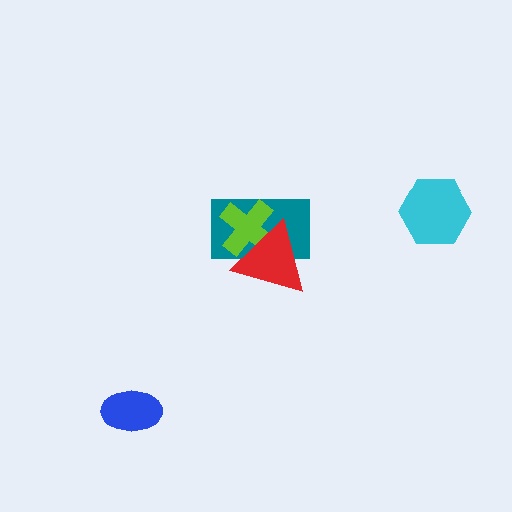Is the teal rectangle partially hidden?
Yes, it is partially covered by another shape.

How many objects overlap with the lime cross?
2 objects overlap with the lime cross.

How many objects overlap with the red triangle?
2 objects overlap with the red triangle.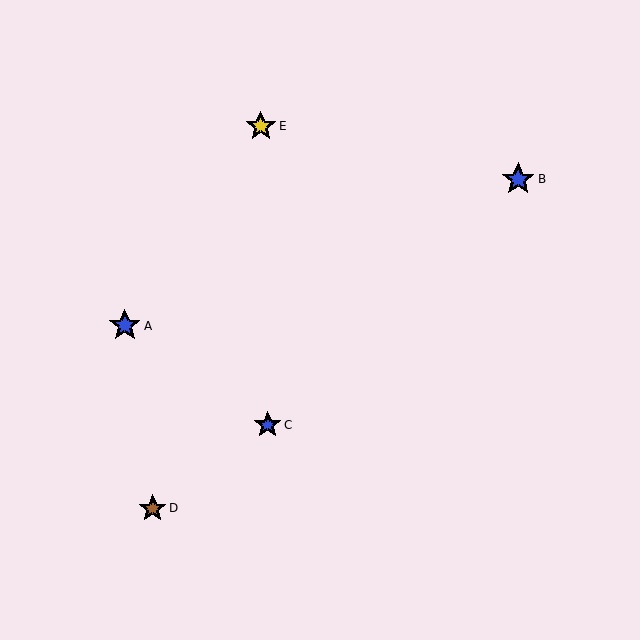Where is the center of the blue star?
The center of the blue star is at (518, 179).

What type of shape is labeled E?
Shape E is a yellow star.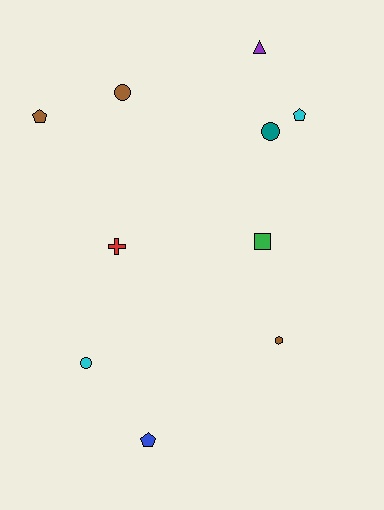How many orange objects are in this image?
There are no orange objects.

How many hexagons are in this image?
There is 1 hexagon.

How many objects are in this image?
There are 10 objects.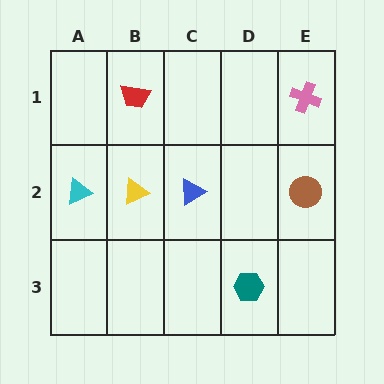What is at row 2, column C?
A blue triangle.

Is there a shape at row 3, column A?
No, that cell is empty.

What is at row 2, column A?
A cyan triangle.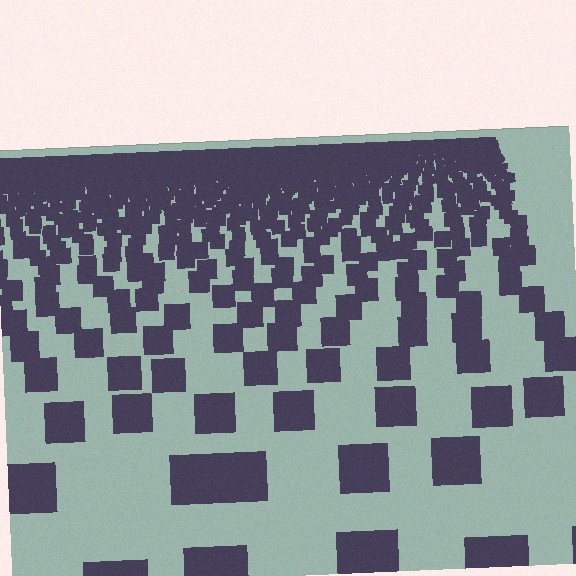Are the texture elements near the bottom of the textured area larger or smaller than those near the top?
Larger. Near the bottom, elements are closer to the viewer and appear at a bigger on-screen size.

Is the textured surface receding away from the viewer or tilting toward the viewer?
The surface is receding away from the viewer. Texture elements get smaller and denser toward the top.